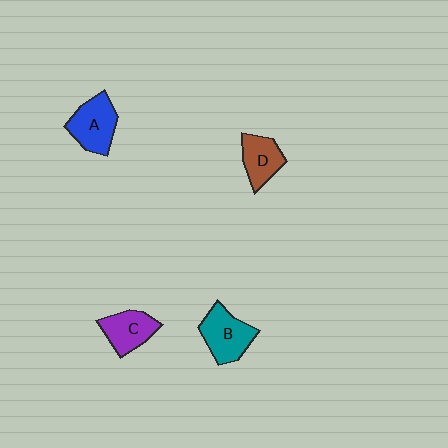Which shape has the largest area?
Shape A (blue).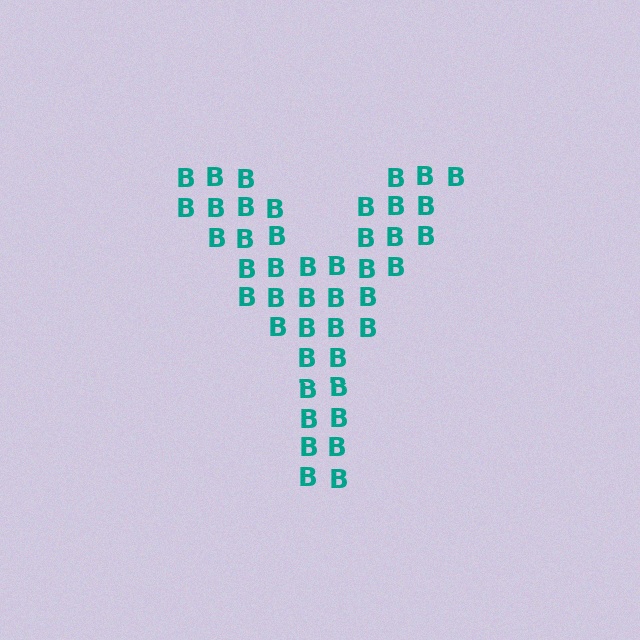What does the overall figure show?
The overall figure shows the letter Y.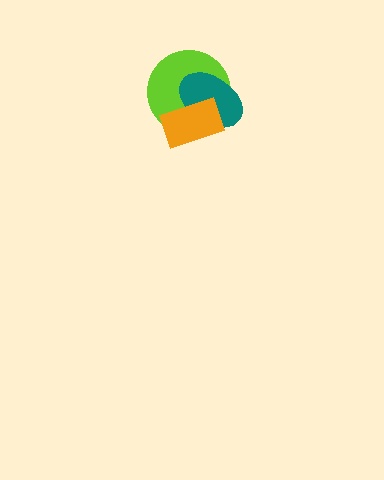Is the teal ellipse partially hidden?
Yes, it is partially covered by another shape.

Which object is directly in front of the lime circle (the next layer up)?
The teal ellipse is directly in front of the lime circle.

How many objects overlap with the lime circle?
2 objects overlap with the lime circle.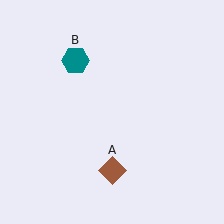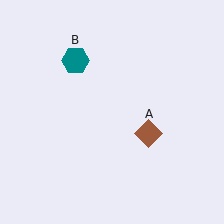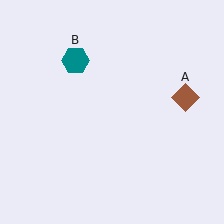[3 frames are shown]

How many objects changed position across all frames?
1 object changed position: brown diamond (object A).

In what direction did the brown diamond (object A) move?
The brown diamond (object A) moved up and to the right.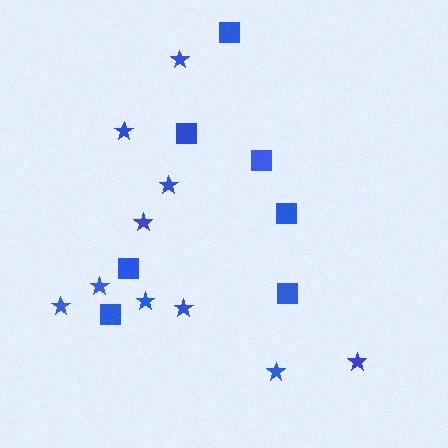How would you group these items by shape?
There are 2 groups: one group of squares (7) and one group of stars (10).